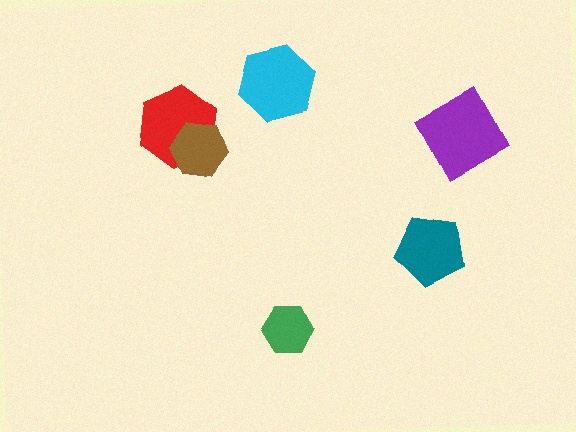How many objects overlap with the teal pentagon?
0 objects overlap with the teal pentagon.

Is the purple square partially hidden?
No, no other shape covers it.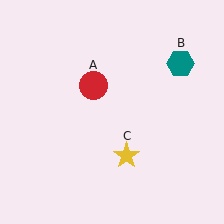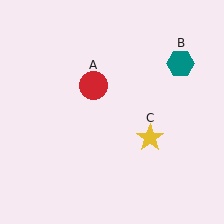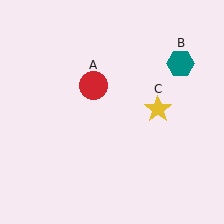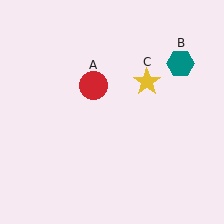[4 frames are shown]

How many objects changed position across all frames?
1 object changed position: yellow star (object C).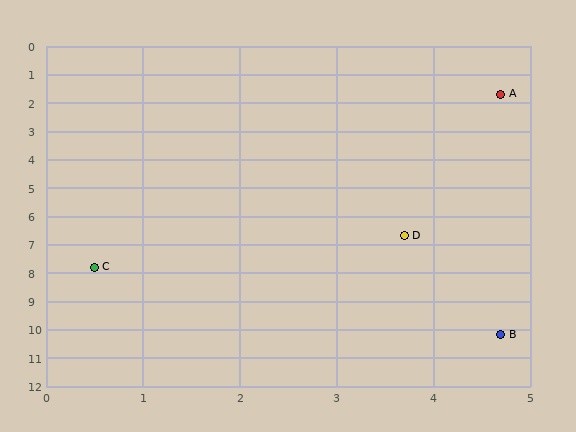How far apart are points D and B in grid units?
Points D and B are about 3.6 grid units apart.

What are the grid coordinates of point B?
Point B is at approximately (4.7, 10.2).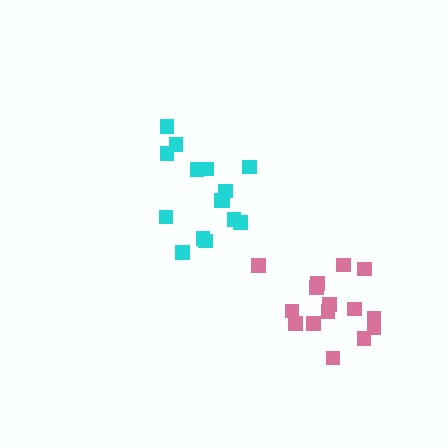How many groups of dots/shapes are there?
There are 2 groups.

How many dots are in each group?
Group 1: 15 dots, Group 2: 15 dots (30 total).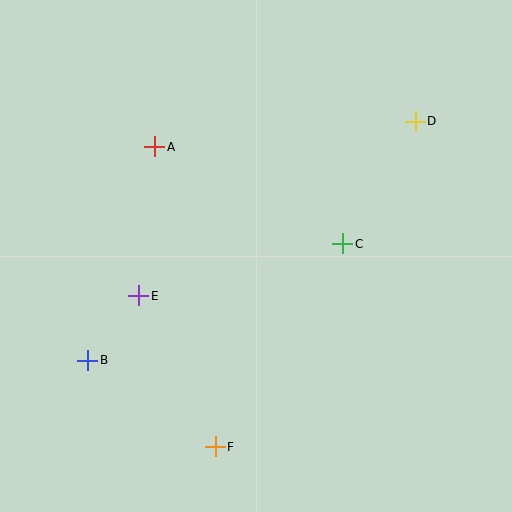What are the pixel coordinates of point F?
Point F is at (215, 447).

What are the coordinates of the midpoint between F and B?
The midpoint between F and B is at (152, 404).